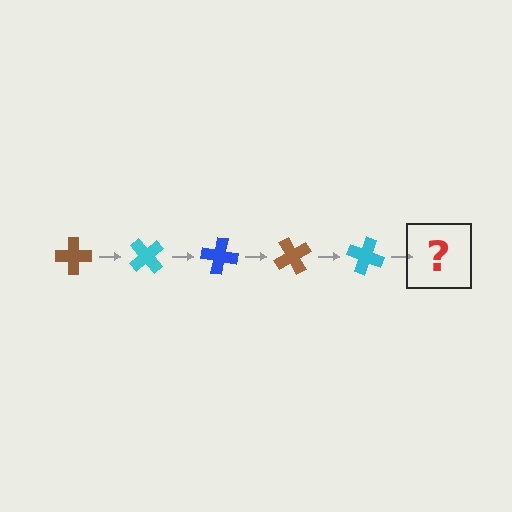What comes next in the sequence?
The next element should be a blue cross, rotated 250 degrees from the start.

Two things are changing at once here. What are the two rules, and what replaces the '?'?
The two rules are that it rotates 50 degrees each step and the color cycles through brown, cyan, and blue. The '?' should be a blue cross, rotated 250 degrees from the start.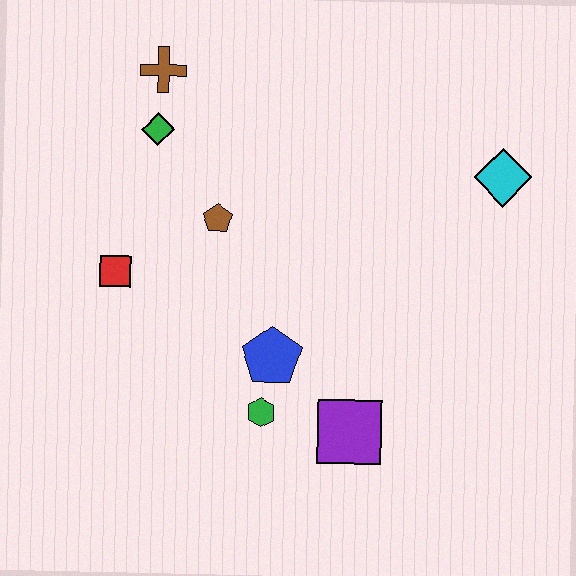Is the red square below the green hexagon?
No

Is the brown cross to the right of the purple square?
No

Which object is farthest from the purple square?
The brown cross is farthest from the purple square.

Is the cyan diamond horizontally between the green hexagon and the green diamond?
No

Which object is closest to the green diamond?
The brown cross is closest to the green diamond.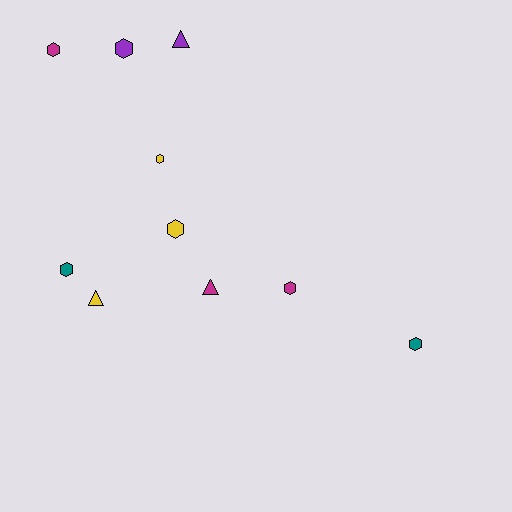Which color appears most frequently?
Yellow, with 3 objects.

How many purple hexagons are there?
There is 1 purple hexagon.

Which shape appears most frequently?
Hexagon, with 7 objects.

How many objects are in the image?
There are 10 objects.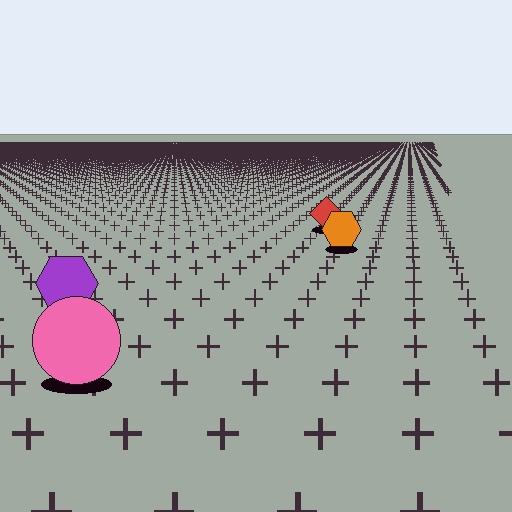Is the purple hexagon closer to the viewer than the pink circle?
No. The pink circle is closer — you can tell from the texture gradient: the ground texture is coarser near it.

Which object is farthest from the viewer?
The red diamond is farthest from the viewer. It appears smaller and the ground texture around it is denser.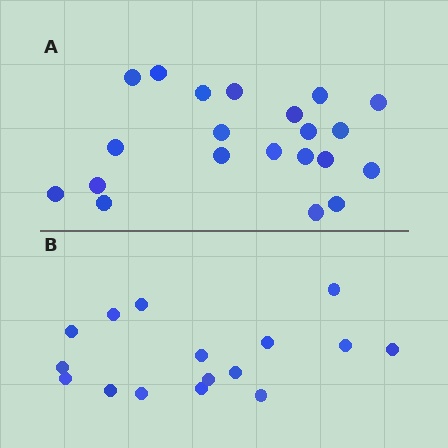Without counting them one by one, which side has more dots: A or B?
Region A (the top region) has more dots.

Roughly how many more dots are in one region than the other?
Region A has about 5 more dots than region B.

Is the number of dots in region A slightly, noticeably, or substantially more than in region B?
Region A has noticeably more, but not dramatically so. The ratio is roughly 1.3 to 1.